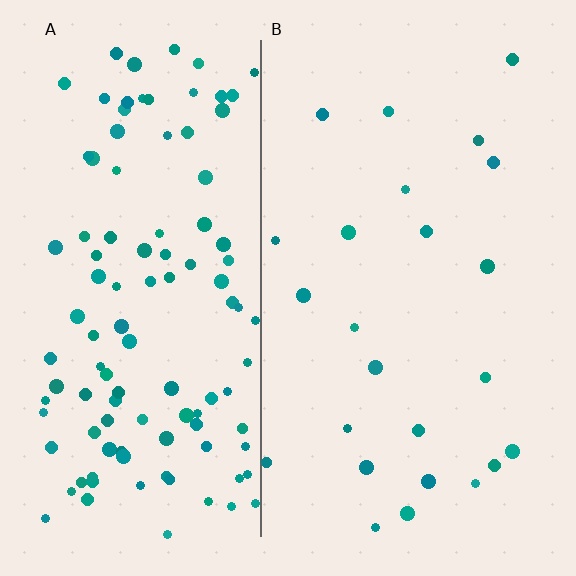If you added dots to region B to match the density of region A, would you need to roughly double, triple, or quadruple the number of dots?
Approximately quadruple.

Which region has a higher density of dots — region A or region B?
A (the left).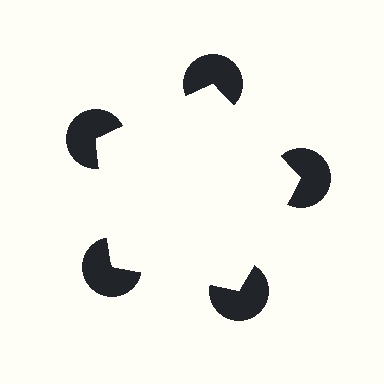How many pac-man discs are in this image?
There are 5 — one at each vertex of the illusory pentagon.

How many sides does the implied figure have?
5 sides.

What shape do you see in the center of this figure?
An illusory pentagon — its edges are inferred from the aligned wedge cuts in the pac-man discs, not physically drawn.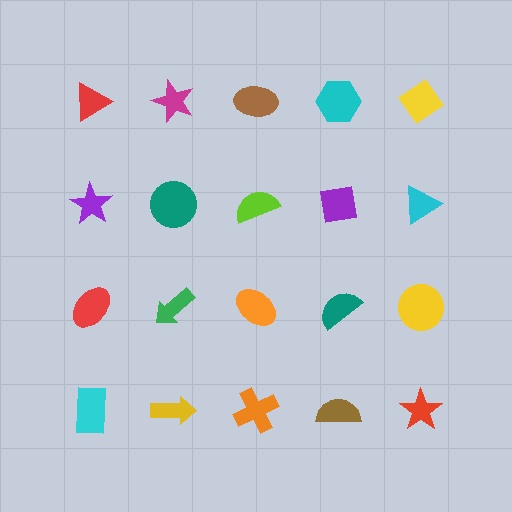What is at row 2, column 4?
A purple square.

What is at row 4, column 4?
A brown semicircle.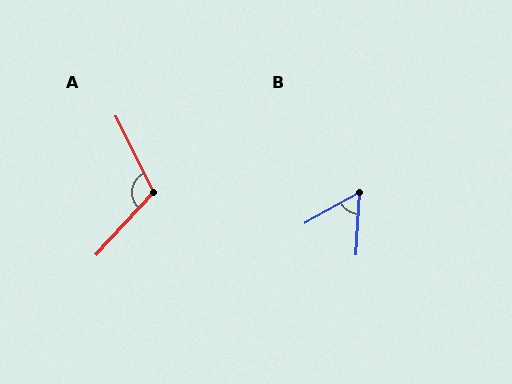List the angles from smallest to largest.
B (58°), A (111°).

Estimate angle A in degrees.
Approximately 111 degrees.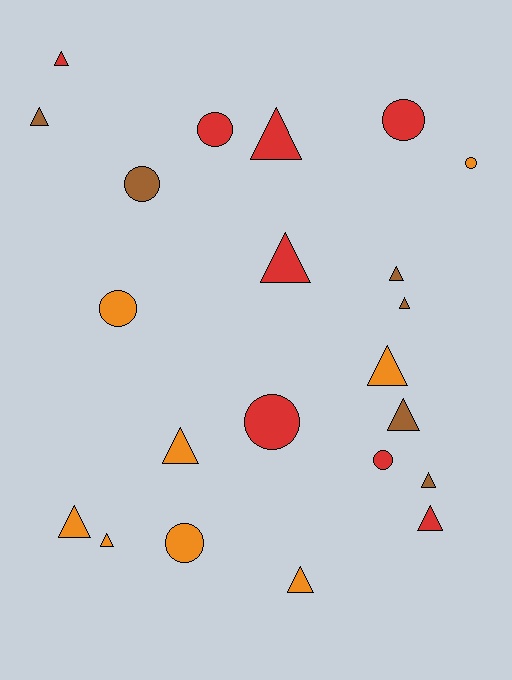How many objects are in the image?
There are 22 objects.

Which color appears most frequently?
Red, with 8 objects.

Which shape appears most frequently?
Triangle, with 14 objects.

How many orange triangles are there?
There are 5 orange triangles.